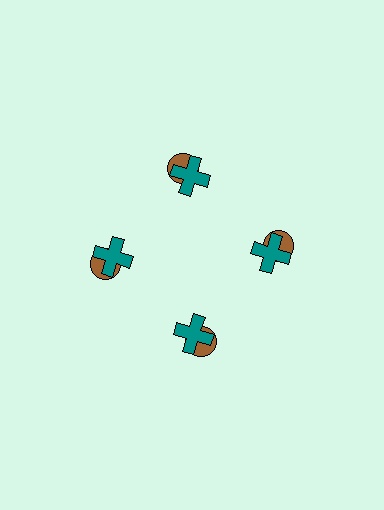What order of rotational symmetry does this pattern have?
This pattern has 4-fold rotational symmetry.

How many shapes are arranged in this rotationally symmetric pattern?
There are 8 shapes, arranged in 4 groups of 2.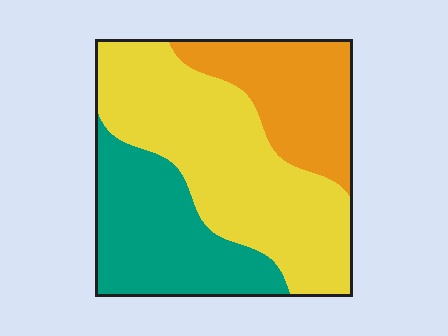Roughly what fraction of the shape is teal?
Teal takes up between a quarter and a half of the shape.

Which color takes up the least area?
Orange, at roughly 25%.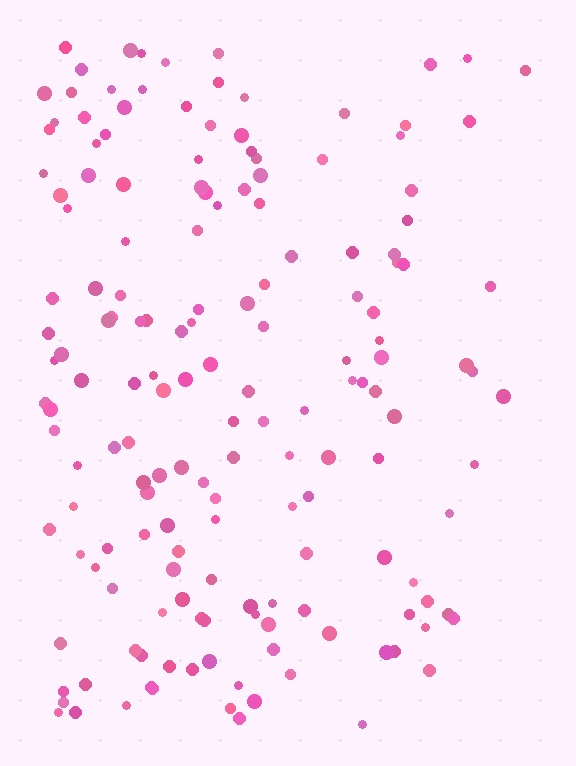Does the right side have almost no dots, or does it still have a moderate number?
Still a moderate number, just noticeably fewer than the left.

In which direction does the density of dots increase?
From right to left, with the left side densest.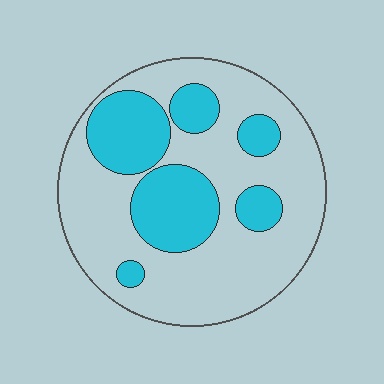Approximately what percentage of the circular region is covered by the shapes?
Approximately 30%.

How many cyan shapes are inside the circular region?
6.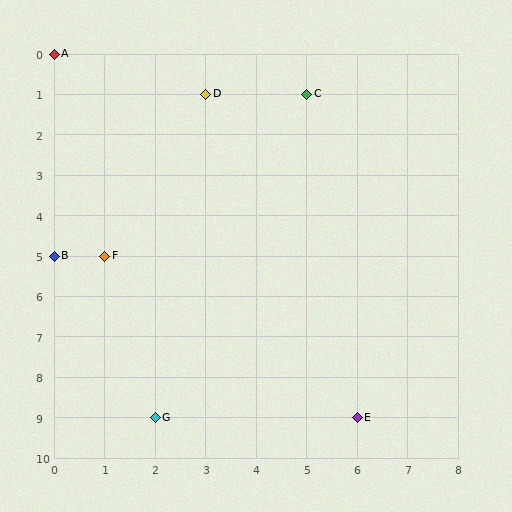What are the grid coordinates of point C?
Point C is at grid coordinates (5, 1).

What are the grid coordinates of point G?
Point G is at grid coordinates (2, 9).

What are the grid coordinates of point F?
Point F is at grid coordinates (1, 5).